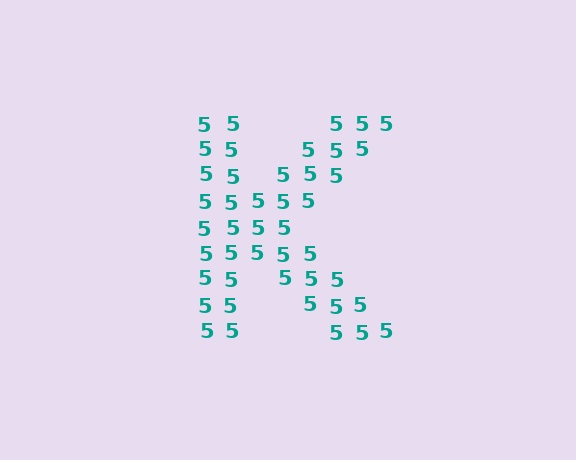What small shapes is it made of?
It is made of small digit 5's.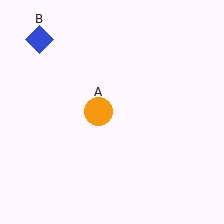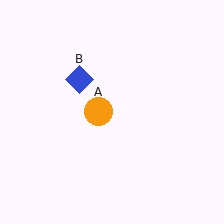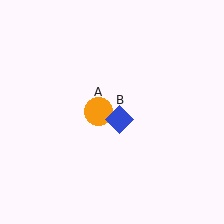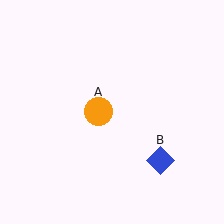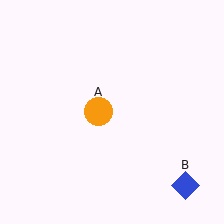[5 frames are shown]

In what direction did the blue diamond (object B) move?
The blue diamond (object B) moved down and to the right.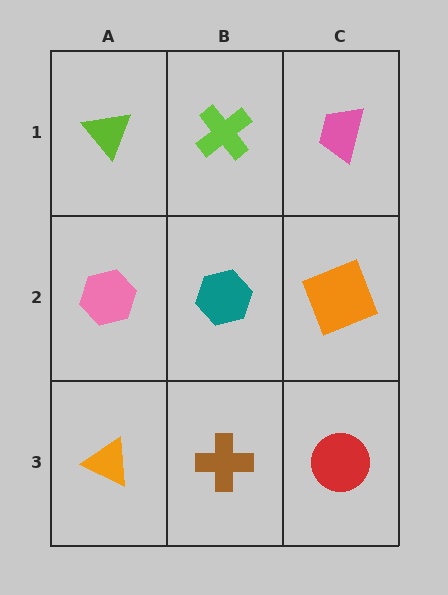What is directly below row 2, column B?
A brown cross.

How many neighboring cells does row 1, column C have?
2.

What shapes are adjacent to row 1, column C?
An orange square (row 2, column C), a lime cross (row 1, column B).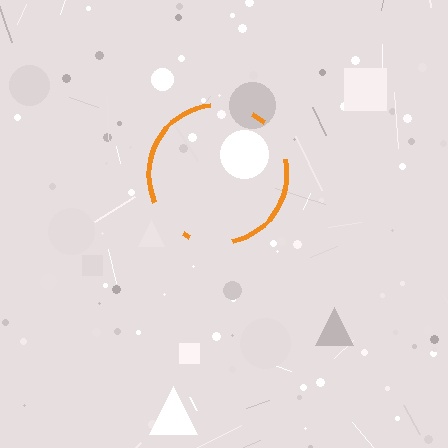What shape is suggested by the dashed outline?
The dashed outline suggests a circle.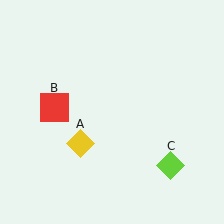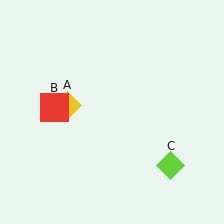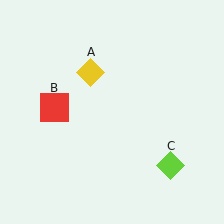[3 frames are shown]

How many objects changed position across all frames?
1 object changed position: yellow diamond (object A).